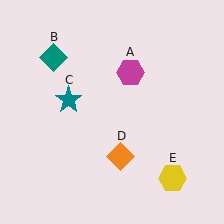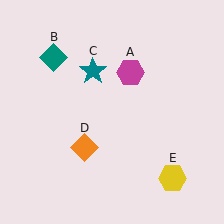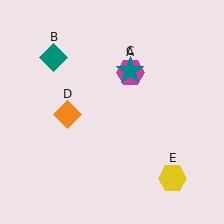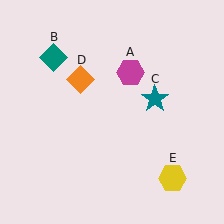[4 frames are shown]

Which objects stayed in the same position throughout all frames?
Magenta hexagon (object A) and teal diamond (object B) and yellow hexagon (object E) remained stationary.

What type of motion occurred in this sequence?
The teal star (object C), orange diamond (object D) rotated clockwise around the center of the scene.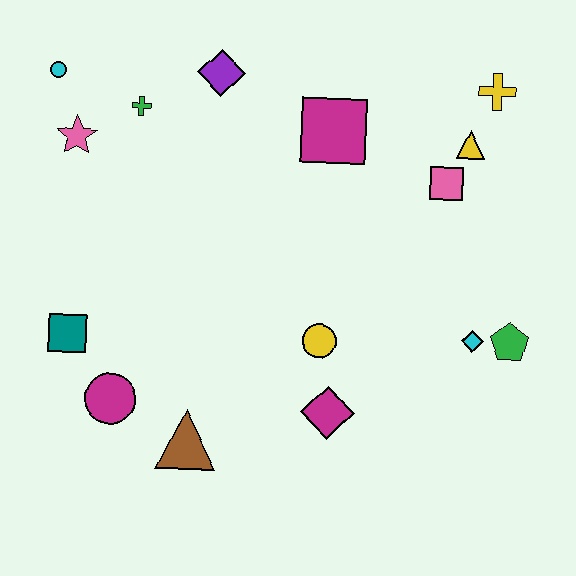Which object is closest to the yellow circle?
The magenta diamond is closest to the yellow circle.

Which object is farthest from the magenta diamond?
The cyan circle is farthest from the magenta diamond.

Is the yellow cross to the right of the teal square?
Yes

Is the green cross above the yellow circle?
Yes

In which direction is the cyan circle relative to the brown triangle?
The cyan circle is above the brown triangle.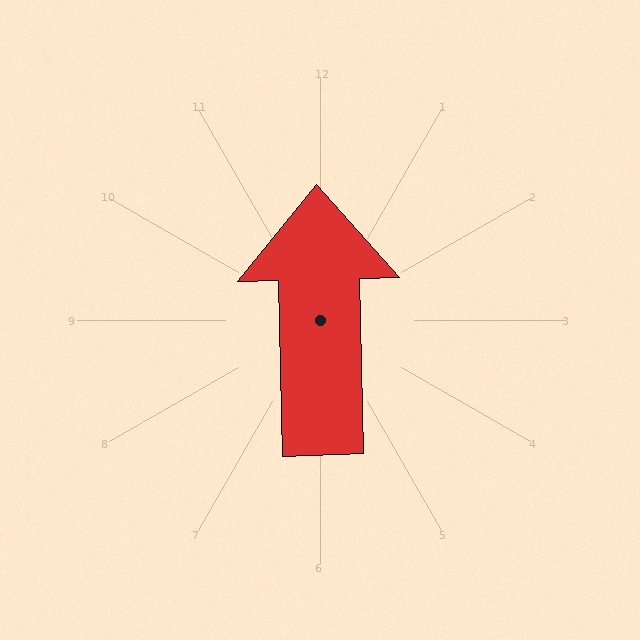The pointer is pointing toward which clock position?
Roughly 12 o'clock.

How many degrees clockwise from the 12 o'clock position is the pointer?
Approximately 359 degrees.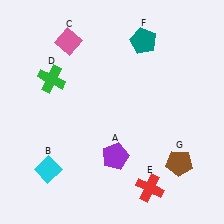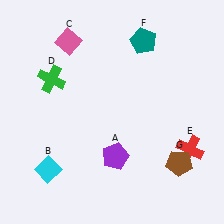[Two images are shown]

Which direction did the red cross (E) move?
The red cross (E) moved right.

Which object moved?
The red cross (E) moved right.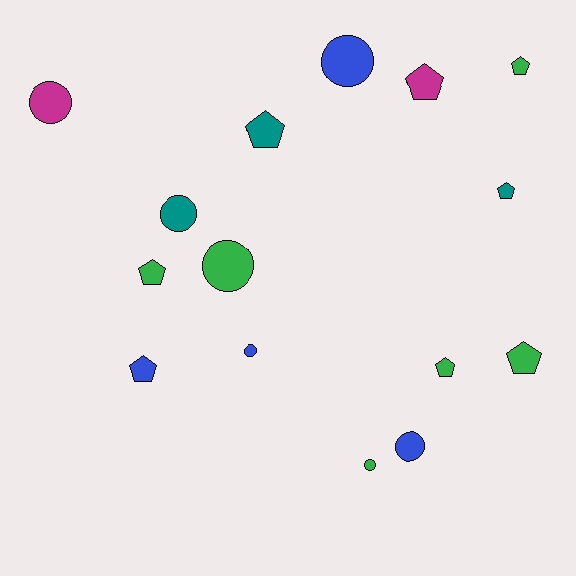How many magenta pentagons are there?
There is 1 magenta pentagon.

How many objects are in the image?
There are 15 objects.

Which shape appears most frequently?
Pentagon, with 8 objects.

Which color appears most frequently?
Green, with 6 objects.